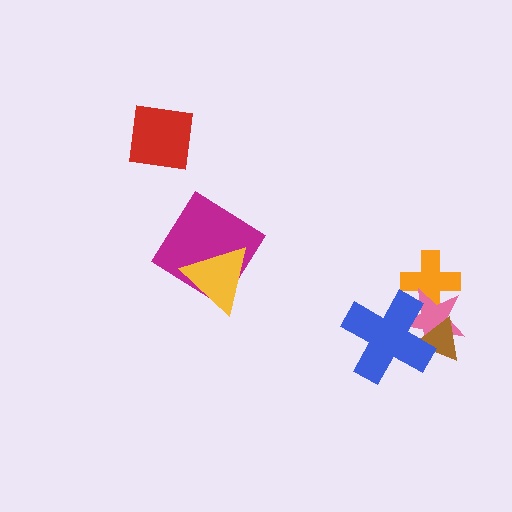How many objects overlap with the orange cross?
1 object overlaps with the orange cross.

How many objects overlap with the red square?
0 objects overlap with the red square.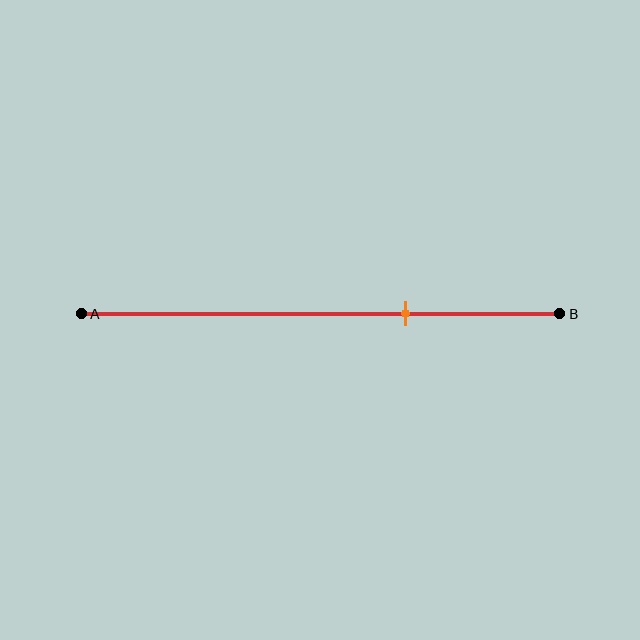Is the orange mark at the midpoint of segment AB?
No, the mark is at about 70% from A, not at the 50% midpoint.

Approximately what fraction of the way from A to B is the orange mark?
The orange mark is approximately 70% of the way from A to B.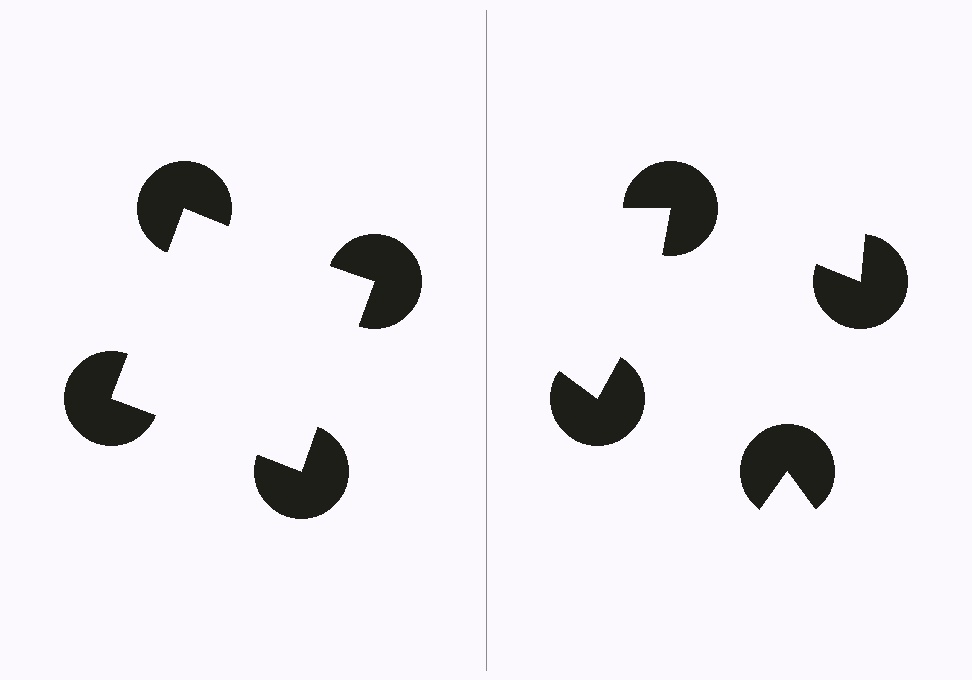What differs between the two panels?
The pac-man discs are positioned identically on both sides; only the wedge orientations differ. On the left they align to a square; on the right they are misaligned.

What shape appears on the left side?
An illusory square.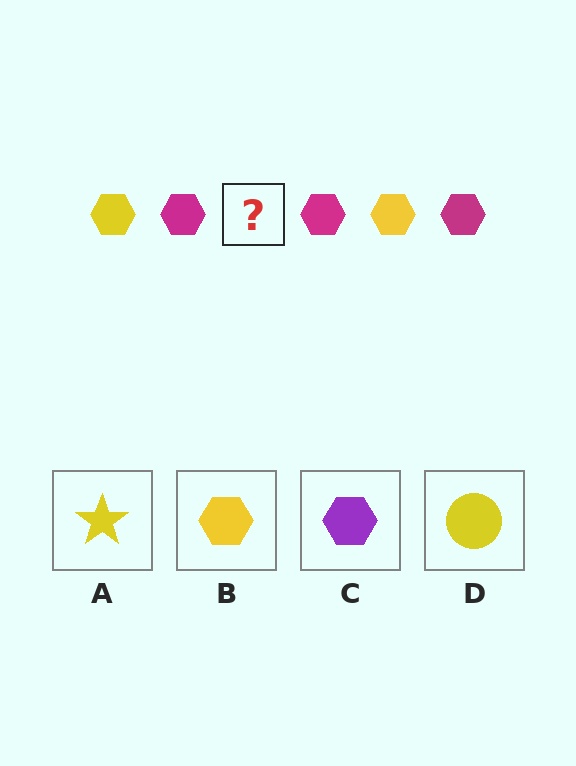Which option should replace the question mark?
Option B.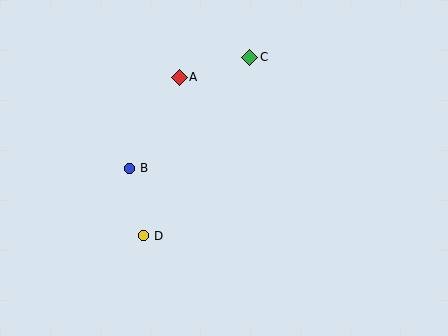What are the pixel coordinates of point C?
Point C is at (250, 57).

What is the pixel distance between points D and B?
The distance between D and B is 69 pixels.